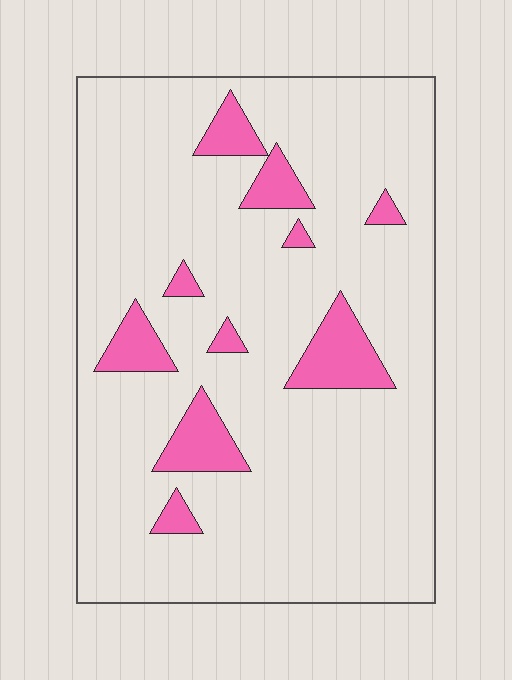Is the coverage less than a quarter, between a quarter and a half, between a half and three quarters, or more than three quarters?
Less than a quarter.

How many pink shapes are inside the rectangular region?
10.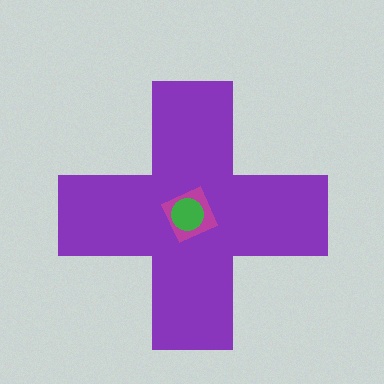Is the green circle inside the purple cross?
Yes.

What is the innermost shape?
The green circle.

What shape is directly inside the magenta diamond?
The green circle.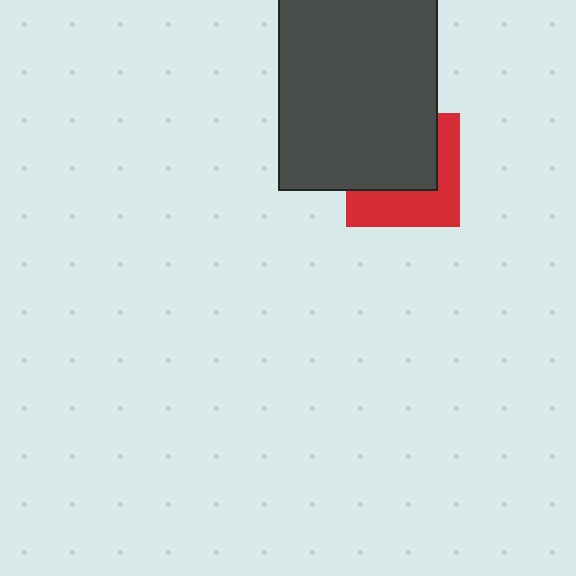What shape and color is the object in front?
The object in front is a dark gray rectangle.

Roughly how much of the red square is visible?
A small part of it is visible (roughly 45%).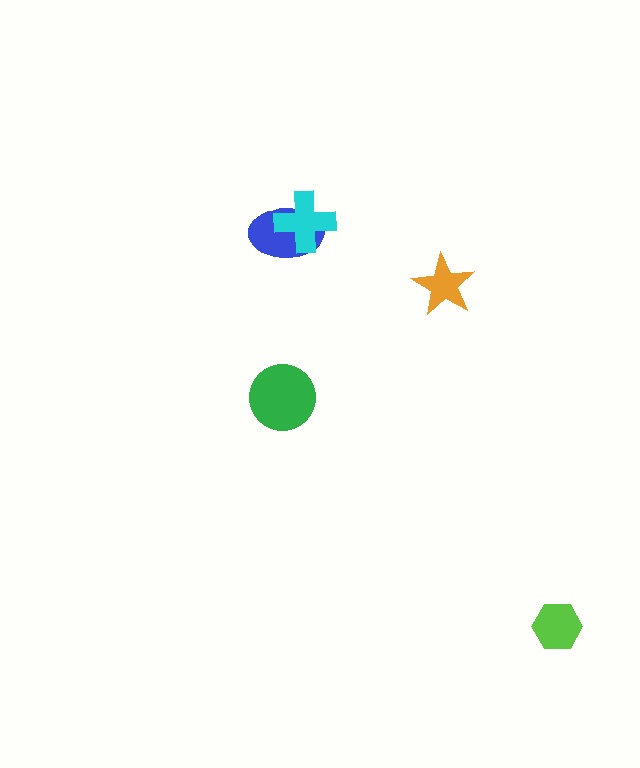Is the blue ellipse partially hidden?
Yes, it is partially covered by another shape.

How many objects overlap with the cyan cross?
1 object overlaps with the cyan cross.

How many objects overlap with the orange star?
0 objects overlap with the orange star.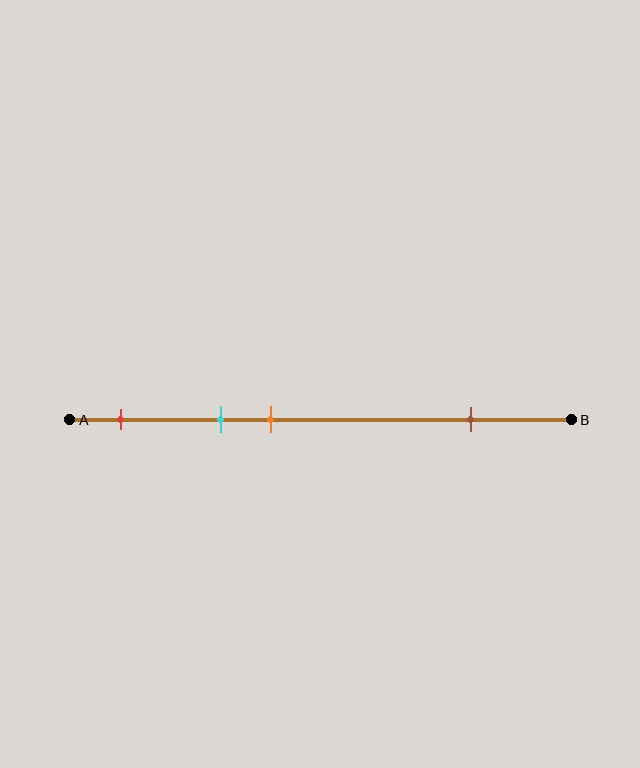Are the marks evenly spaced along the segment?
No, the marks are not evenly spaced.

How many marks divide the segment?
There are 4 marks dividing the segment.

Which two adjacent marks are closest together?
The cyan and orange marks are the closest adjacent pair.